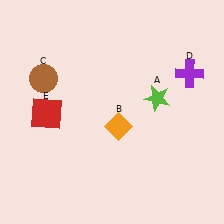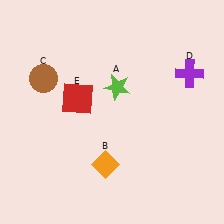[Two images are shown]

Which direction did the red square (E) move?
The red square (E) moved right.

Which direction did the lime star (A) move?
The lime star (A) moved left.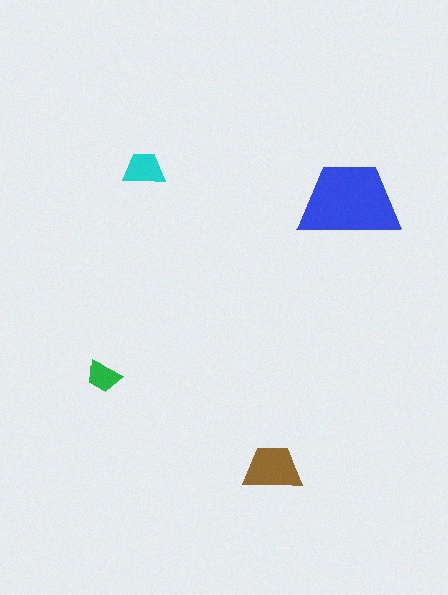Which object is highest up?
The cyan trapezoid is topmost.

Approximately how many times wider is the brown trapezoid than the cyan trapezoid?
About 1.5 times wider.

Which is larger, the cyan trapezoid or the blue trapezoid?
The blue one.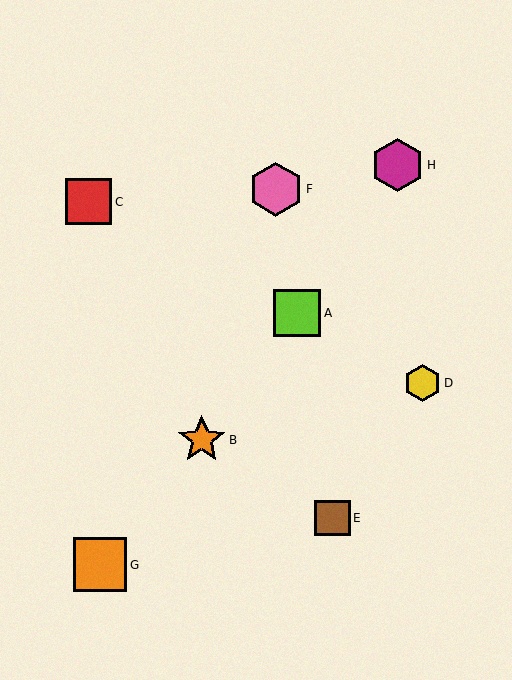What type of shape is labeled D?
Shape D is a yellow hexagon.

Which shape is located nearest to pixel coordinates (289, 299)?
The lime square (labeled A) at (297, 313) is nearest to that location.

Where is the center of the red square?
The center of the red square is at (89, 202).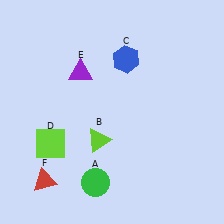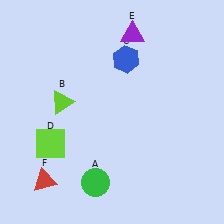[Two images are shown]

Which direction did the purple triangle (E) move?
The purple triangle (E) moved right.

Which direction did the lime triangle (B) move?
The lime triangle (B) moved up.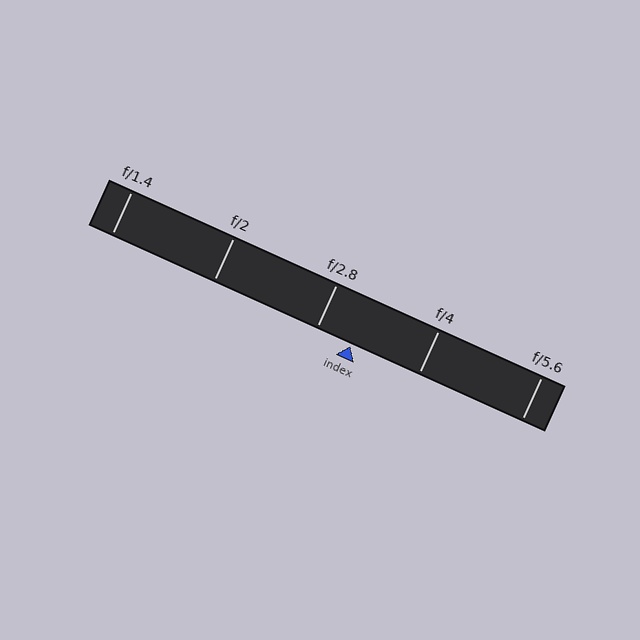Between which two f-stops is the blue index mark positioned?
The index mark is between f/2.8 and f/4.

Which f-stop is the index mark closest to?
The index mark is closest to f/2.8.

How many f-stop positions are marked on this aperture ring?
There are 5 f-stop positions marked.